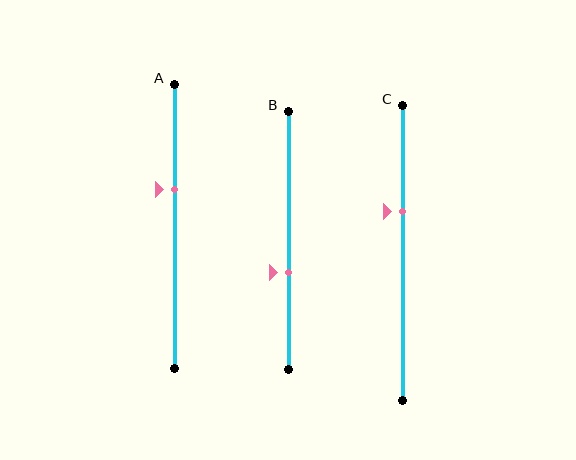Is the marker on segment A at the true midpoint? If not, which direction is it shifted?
No, the marker on segment A is shifted upward by about 13% of the segment length.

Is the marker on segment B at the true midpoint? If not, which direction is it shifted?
No, the marker on segment B is shifted downward by about 13% of the segment length.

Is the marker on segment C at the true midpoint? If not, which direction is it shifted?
No, the marker on segment C is shifted upward by about 14% of the segment length.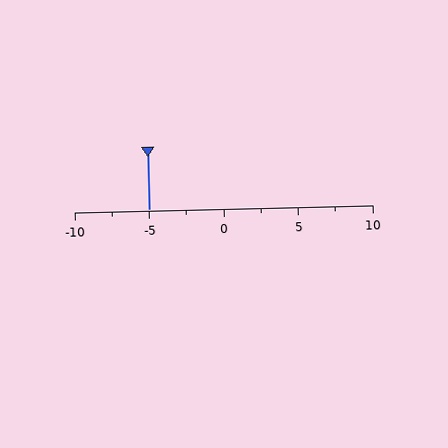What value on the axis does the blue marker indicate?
The marker indicates approximately -5.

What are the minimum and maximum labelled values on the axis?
The axis runs from -10 to 10.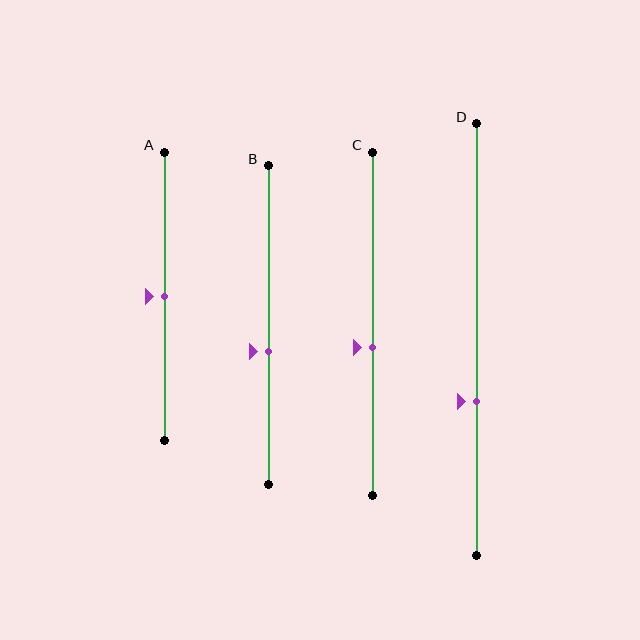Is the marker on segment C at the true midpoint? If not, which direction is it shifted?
No, the marker on segment C is shifted downward by about 7% of the segment length.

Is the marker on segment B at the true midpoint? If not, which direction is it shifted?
No, the marker on segment B is shifted downward by about 8% of the segment length.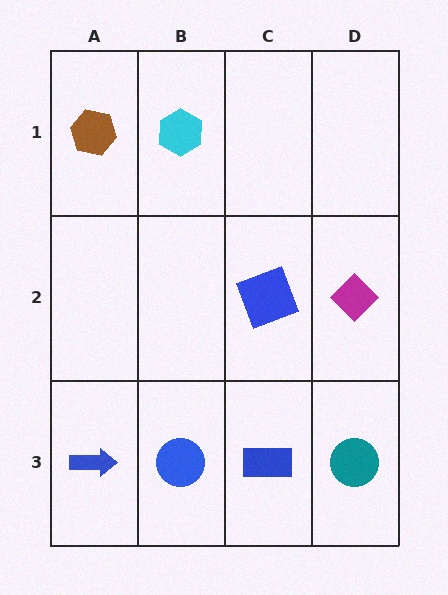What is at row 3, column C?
A blue rectangle.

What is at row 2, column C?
A blue square.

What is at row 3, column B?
A blue circle.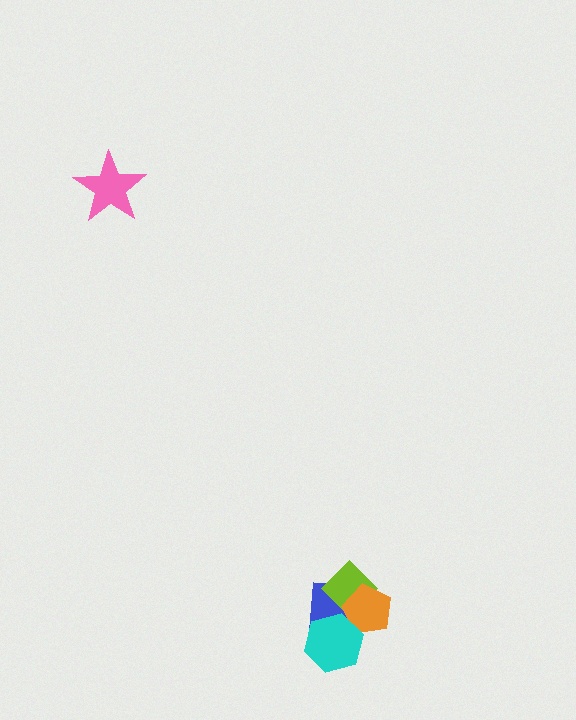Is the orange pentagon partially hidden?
Yes, it is partially covered by another shape.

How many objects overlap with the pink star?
0 objects overlap with the pink star.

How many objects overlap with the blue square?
3 objects overlap with the blue square.